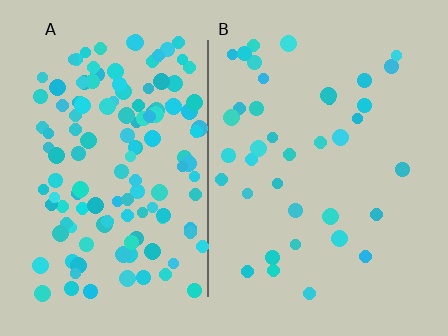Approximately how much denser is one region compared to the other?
Approximately 3.6× — region A over region B.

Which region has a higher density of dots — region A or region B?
A (the left).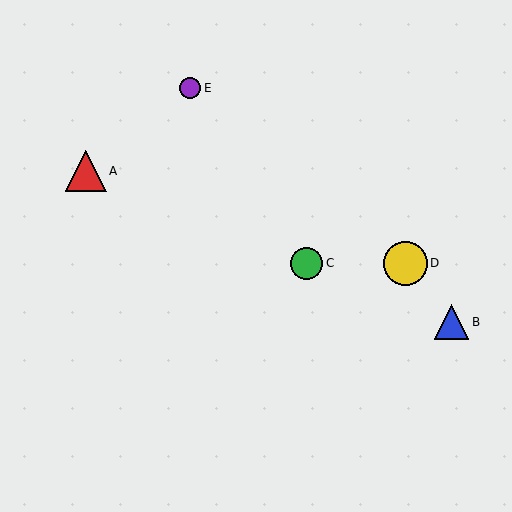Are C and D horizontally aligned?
Yes, both are at y≈263.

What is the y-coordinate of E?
Object E is at y≈88.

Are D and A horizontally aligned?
No, D is at y≈263 and A is at y≈171.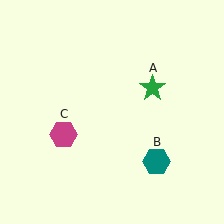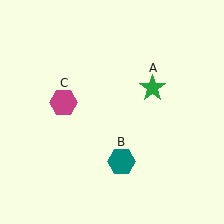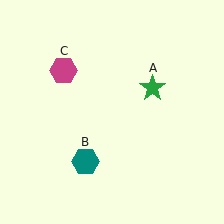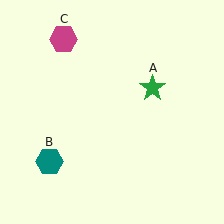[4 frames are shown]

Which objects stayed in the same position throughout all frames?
Green star (object A) remained stationary.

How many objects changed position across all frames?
2 objects changed position: teal hexagon (object B), magenta hexagon (object C).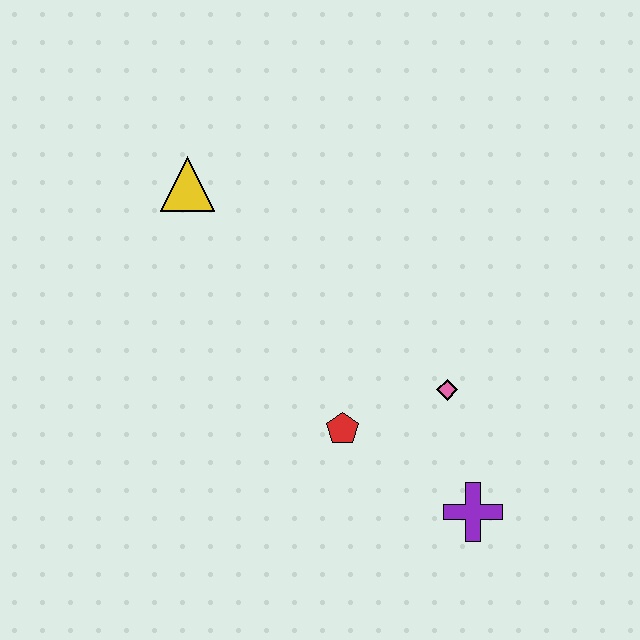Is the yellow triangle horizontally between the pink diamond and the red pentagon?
No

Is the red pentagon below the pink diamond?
Yes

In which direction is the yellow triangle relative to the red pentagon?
The yellow triangle is above the red pentagon.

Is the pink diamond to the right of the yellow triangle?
Yes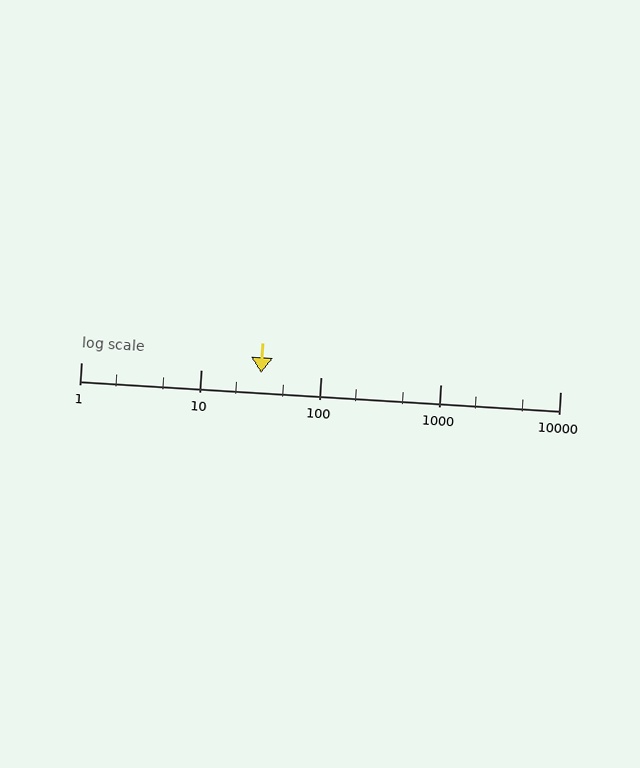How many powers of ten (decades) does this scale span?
The scale spans 4 decades, from 1 to 10000.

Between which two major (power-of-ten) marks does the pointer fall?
The pointer is between 10 and 100.